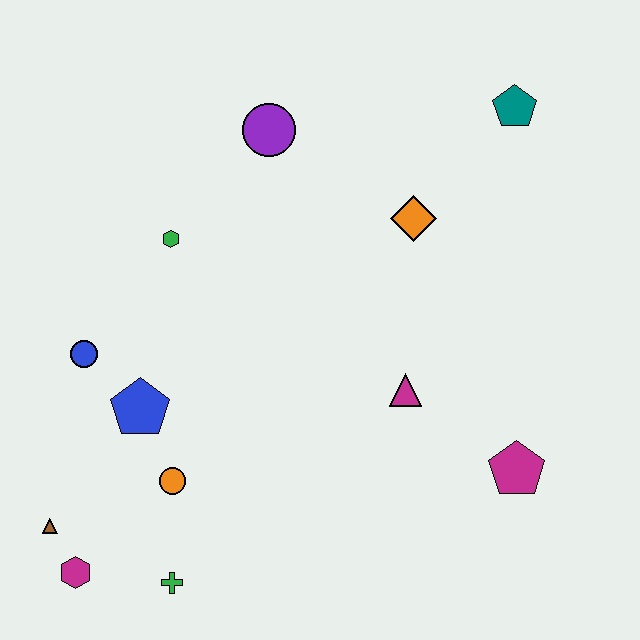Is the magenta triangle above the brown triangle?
Yes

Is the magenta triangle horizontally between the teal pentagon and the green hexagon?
Yes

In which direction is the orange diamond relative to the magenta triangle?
The orange diamond is above the magenta triangle.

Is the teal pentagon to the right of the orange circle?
Yes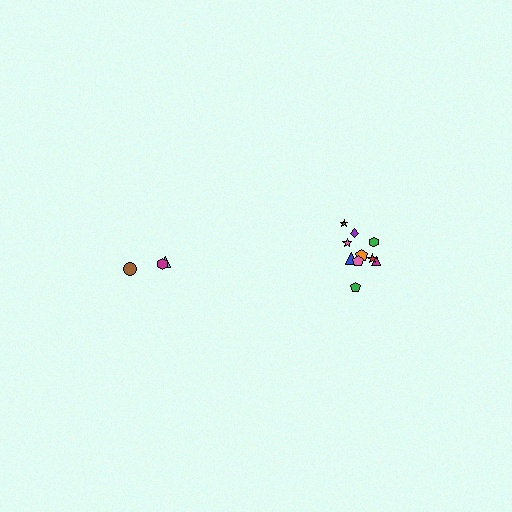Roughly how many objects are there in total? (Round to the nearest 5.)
Roughly 15 objects in total.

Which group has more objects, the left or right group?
The right group.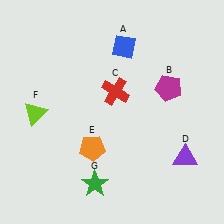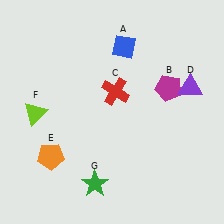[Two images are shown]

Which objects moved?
The objects that moved are: the purple triangle (D), the orange pentagon (E).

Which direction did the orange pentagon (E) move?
The orange pentagon (E) moved left.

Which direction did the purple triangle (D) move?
The purple triangle (D) moved up.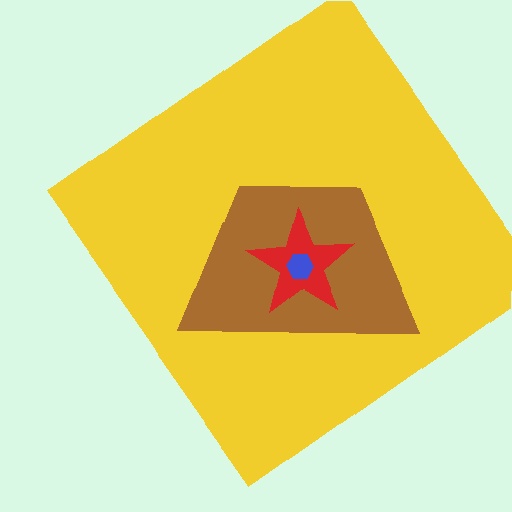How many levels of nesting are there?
4.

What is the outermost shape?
The yellow diamond.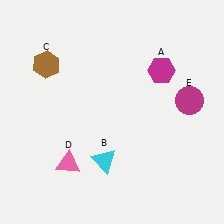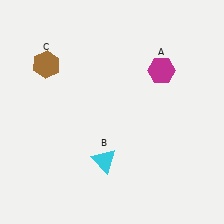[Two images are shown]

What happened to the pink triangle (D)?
The pink triangle (D) was removed in Image 2. It was in the bottom-left area of Image 1.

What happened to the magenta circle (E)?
The magenta circle (E) was removed in Image 2. It was in the top-right area of Image 1.